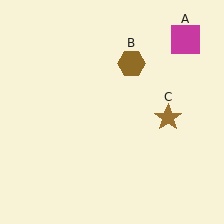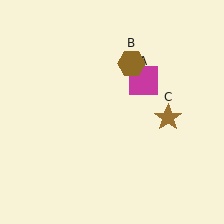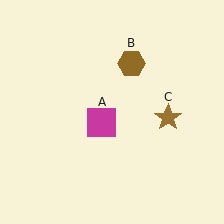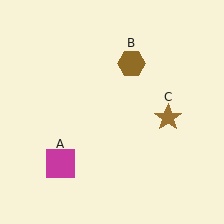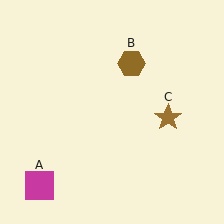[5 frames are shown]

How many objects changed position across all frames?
1 object changed position: magenta square (object A).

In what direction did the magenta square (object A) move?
The magenta square (object A) moved down and to the left.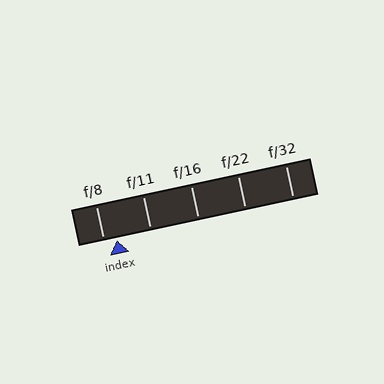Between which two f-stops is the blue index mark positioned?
The index mark is between f/8 and f/11.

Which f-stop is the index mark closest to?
The index mark is closest to f/8.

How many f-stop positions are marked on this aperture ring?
There are 5 f-stop positions marked.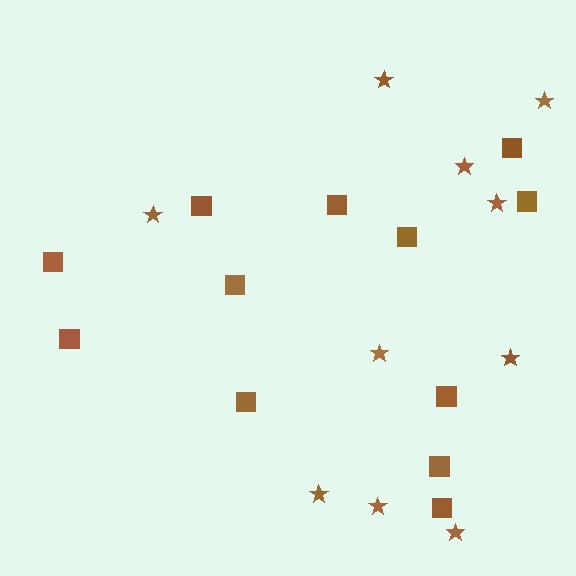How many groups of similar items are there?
There are 2 groups: one group of stars (10) and one group of squares (12).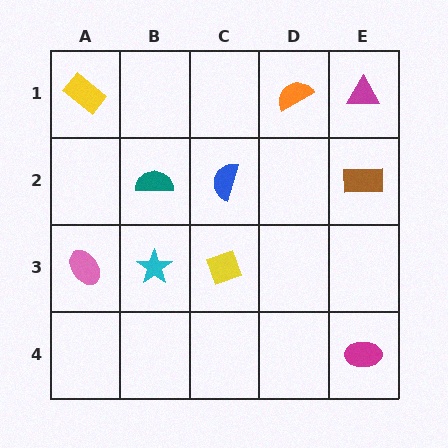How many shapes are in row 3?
3 shapes.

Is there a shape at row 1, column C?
No, that cell is empty.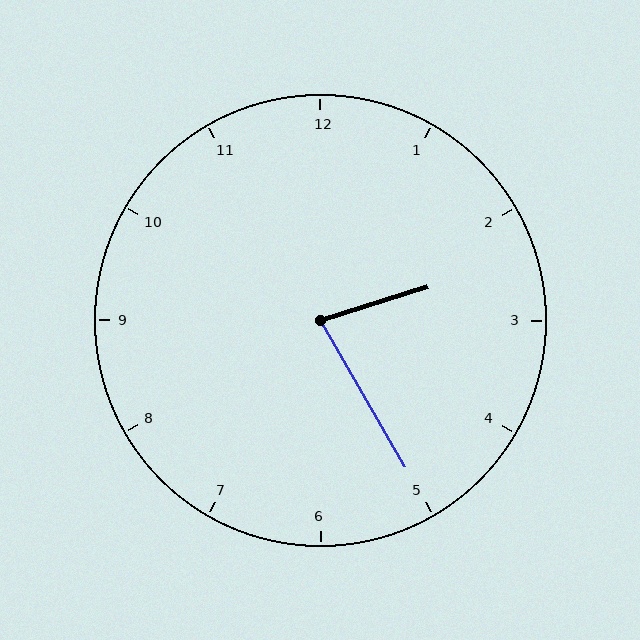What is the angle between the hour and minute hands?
Approximately 78 degrees.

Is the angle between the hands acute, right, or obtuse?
It is acute.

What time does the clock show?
2:25.